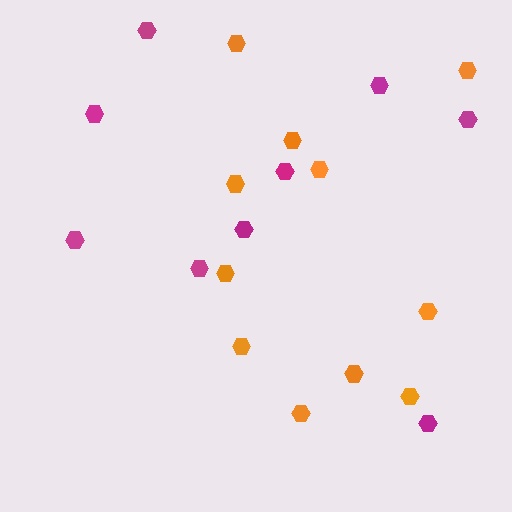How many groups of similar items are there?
There are 2 groups: one group of orange hexagons (11) and one group of magenta hexagons (9).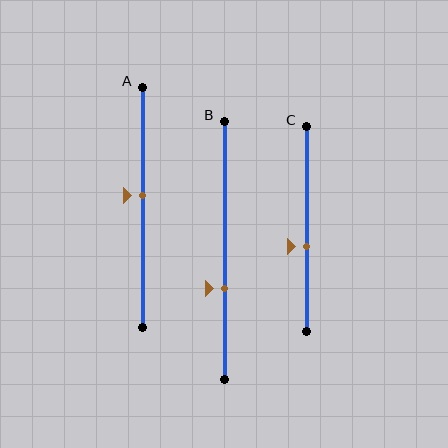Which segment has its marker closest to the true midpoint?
Segment A has its marker closest to the true midpoint.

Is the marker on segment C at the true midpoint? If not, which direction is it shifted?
No, the marker on segment C is shifted downward by about 9% of the segment length.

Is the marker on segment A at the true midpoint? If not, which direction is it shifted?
No, the marker on segment A is shifted upward by about 5% of the segment length.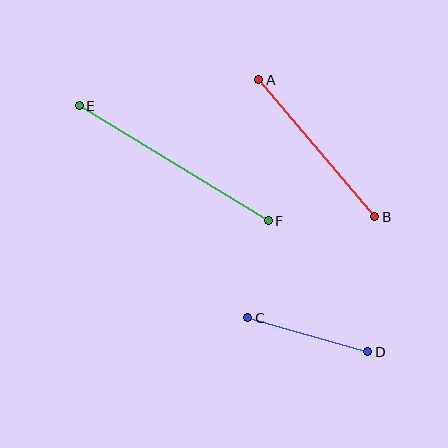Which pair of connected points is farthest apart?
Points E and F are farthest apart.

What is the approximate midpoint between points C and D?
The midpoint is at approximately (308, 335) pixels.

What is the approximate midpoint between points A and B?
The midpoint is at approximately (317, 148) pixels.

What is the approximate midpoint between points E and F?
The midpoint is at approximately (174, 163) pixels.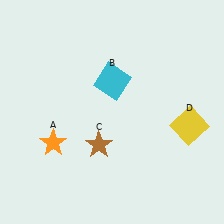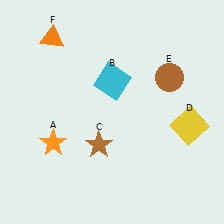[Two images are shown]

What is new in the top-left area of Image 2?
An orange triangle (F) was added in the top-left area of Image 2.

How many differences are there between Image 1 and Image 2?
There are 2 differences between the two images.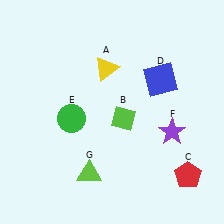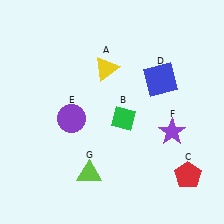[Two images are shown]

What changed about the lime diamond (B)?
In Image 1, B is lime. In Image 2, it changed to green.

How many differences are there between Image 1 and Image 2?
There are 2 differences between the two images.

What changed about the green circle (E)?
In Image 1, E is green. In Image 2, it changed to purple.